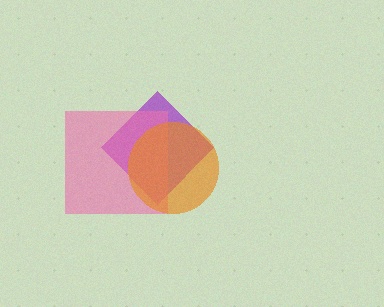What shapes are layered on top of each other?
The layered shapes are: a purple diamond, a pink square, an orange circle.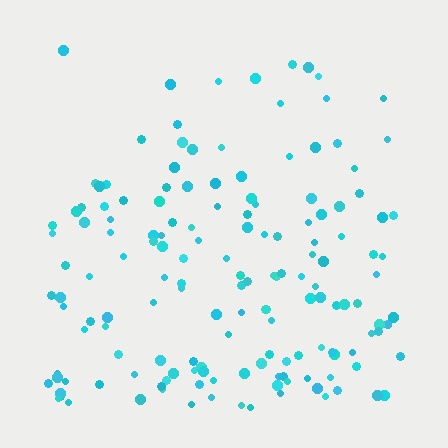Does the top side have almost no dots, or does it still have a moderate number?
Still a moderate number, just noticeably fewer than the bottom.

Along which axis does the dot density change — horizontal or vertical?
Vertical.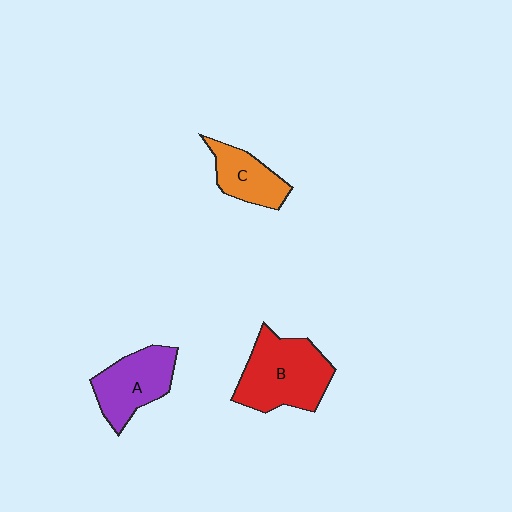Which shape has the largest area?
Shape B (red).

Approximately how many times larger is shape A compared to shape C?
Approximately 1.3 times.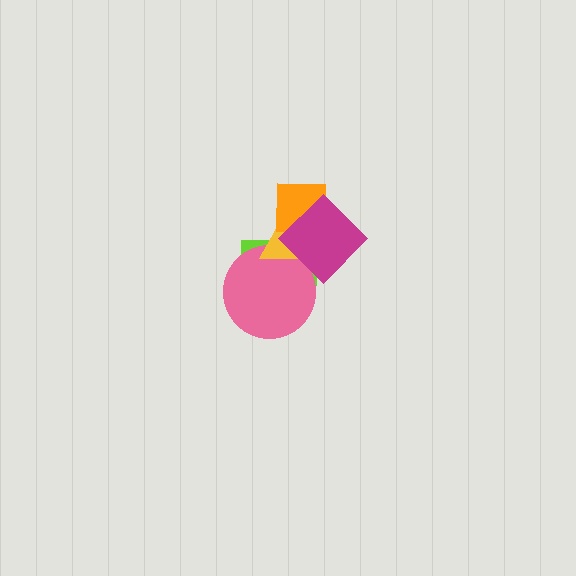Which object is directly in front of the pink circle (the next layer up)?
The yellow triangle is directly in front of the pink circle.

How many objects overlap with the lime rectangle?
4 objects overlap with the lime rectangle.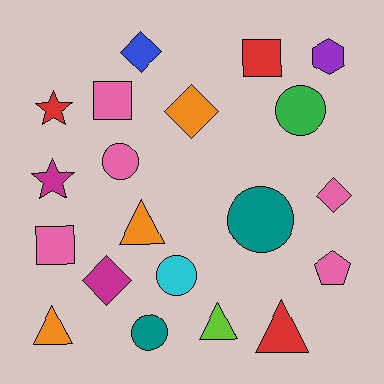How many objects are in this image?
There are 20 objects.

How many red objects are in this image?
There are 3 red objects.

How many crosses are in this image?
There are no crosses.